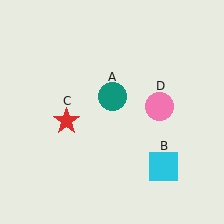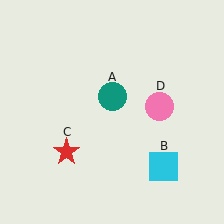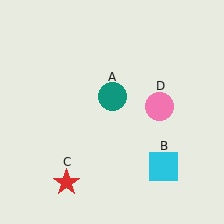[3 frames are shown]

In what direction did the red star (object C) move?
The red star (object C) moved down.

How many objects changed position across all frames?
1 object changed position: red star (object C).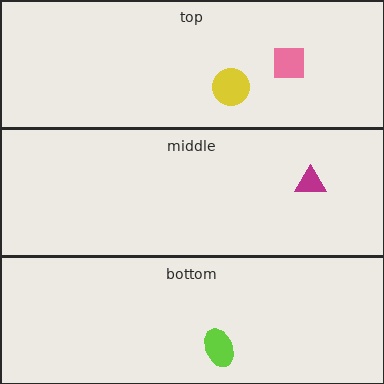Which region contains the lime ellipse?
The bottom region.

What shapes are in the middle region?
The magenta triangle.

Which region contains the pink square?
The top region.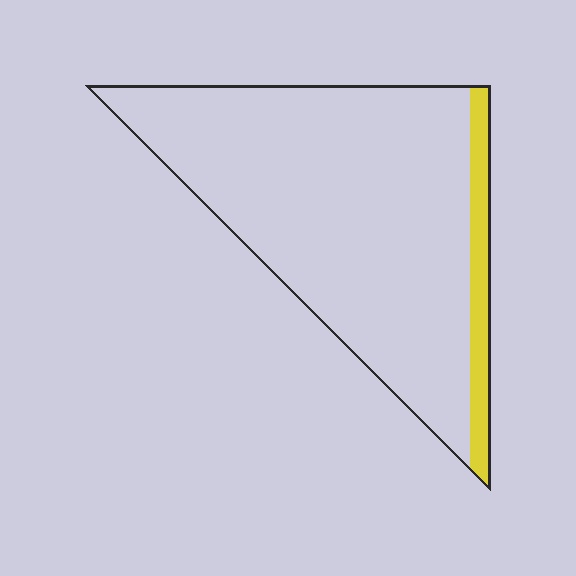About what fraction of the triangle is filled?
About one tenth (1/10).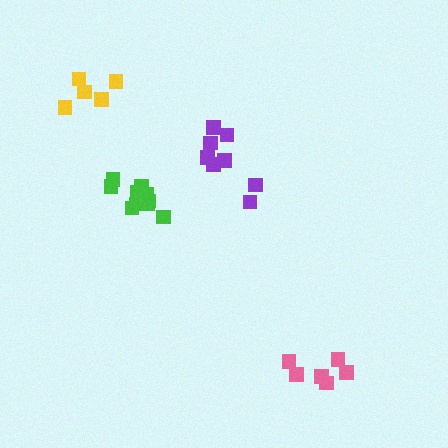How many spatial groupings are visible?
There are 4 spatial groupings.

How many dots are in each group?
Group 1: 6 dots, Group 2: 5 dots, Group 3: 8 dots, Group 4: 10 dots (29 total).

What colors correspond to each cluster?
The clusters are colored: pink, yellow, purple, green.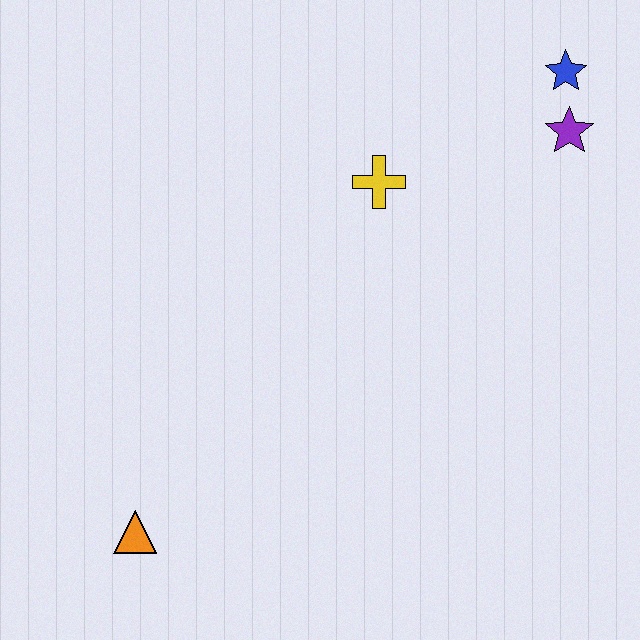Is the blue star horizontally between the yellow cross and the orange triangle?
No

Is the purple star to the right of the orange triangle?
Yes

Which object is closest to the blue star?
The purple star is closest to the blue star.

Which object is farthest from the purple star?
The orange triangle is farthest from the purple star.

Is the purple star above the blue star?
No